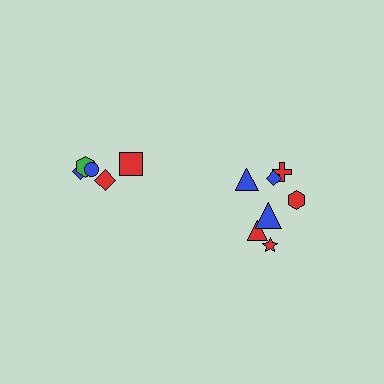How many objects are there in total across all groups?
There are 12 objects.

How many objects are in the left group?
There are 5 objects.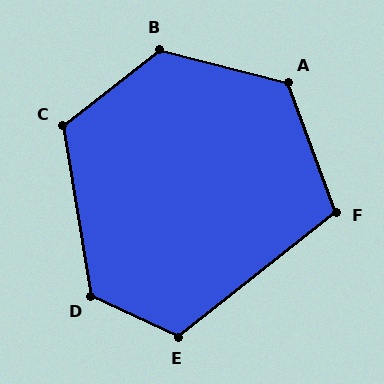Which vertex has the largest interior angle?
B, at approximately 128 degrees.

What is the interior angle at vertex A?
Approximately 124 degrees (obtuse).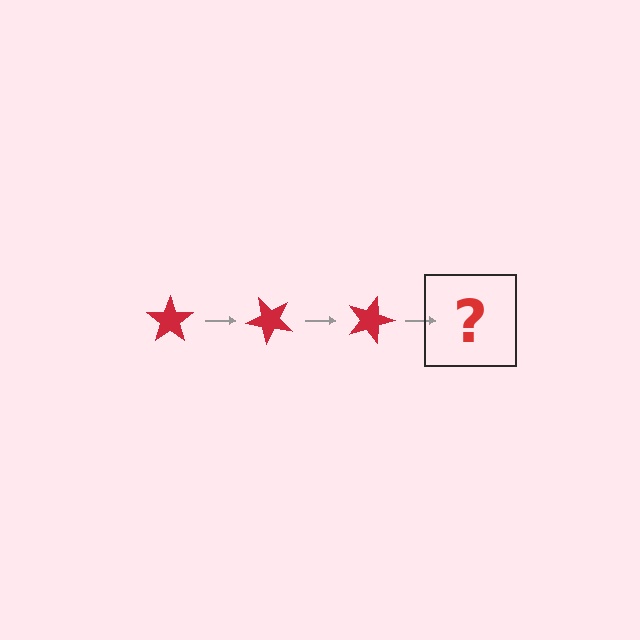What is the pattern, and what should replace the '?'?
The pattern is that the star rotates 45 degrees each step. The '?' should be a red star rotated 135 degrees.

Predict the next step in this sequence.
The next step is a red star rotated 135 degrees.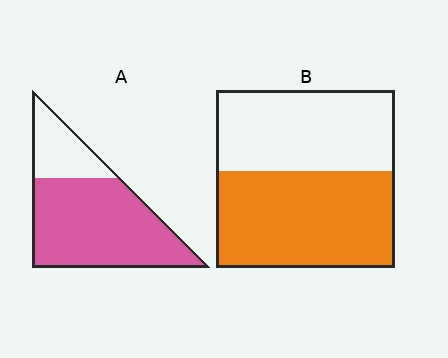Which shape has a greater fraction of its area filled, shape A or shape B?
Shape A.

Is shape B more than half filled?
Yes.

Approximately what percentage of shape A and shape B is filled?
A is approximately 75% and B is approximately 55%.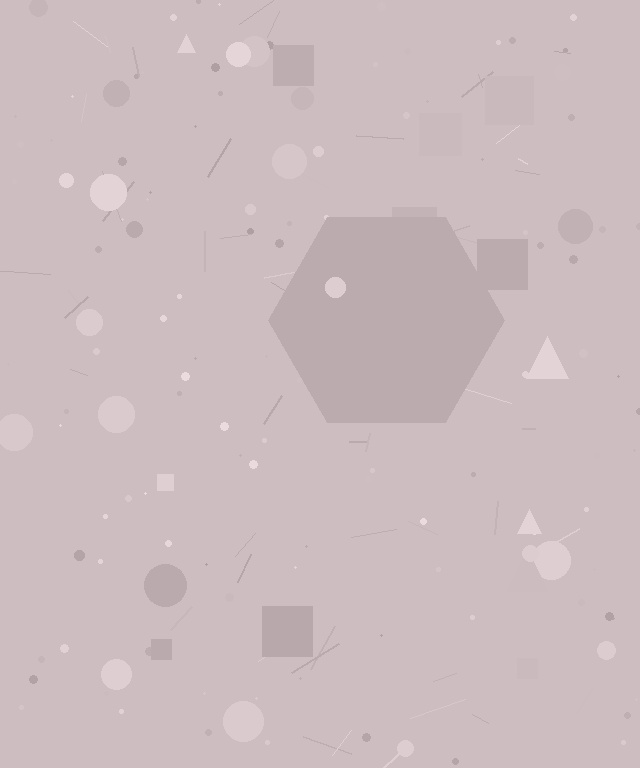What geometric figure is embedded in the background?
A hexagon is embedded in the background.